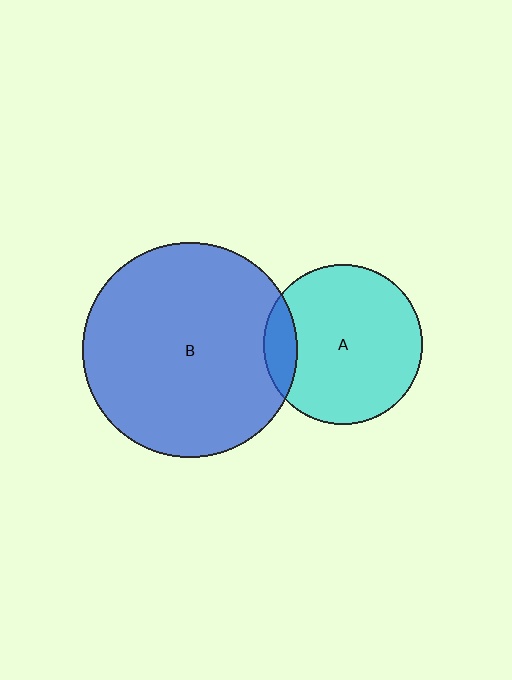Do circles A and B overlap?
Yes.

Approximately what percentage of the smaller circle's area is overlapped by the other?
Approximately 15%.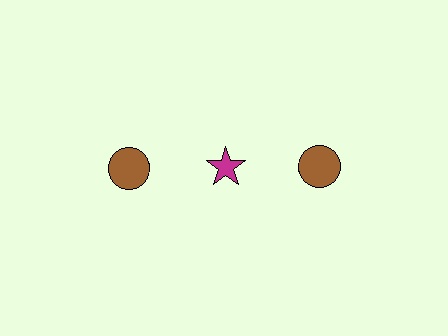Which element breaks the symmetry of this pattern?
The magenta star in the top row, second from left column breaks the symmetry. All other shapes are brown circles.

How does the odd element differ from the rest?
It differs in both color (magenta instead of brown) and shape (star instead of circle).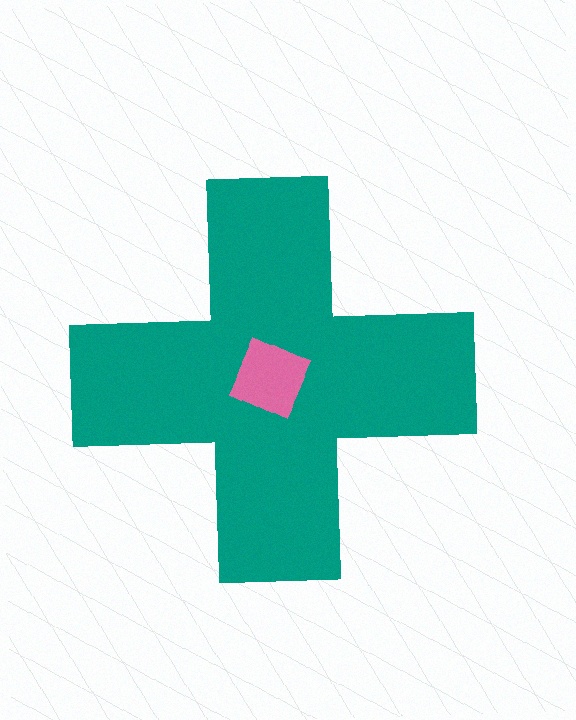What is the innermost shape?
The pink diamond.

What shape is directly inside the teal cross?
The pink diamond.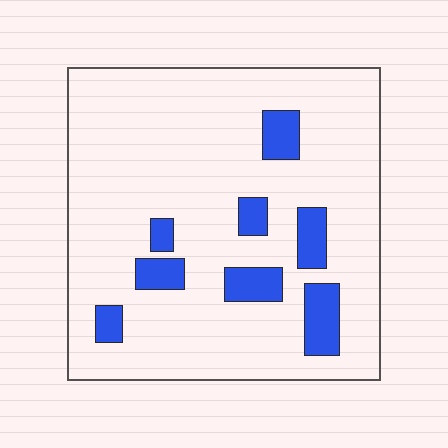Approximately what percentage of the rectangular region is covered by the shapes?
Approximately 15%.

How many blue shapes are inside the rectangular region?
8.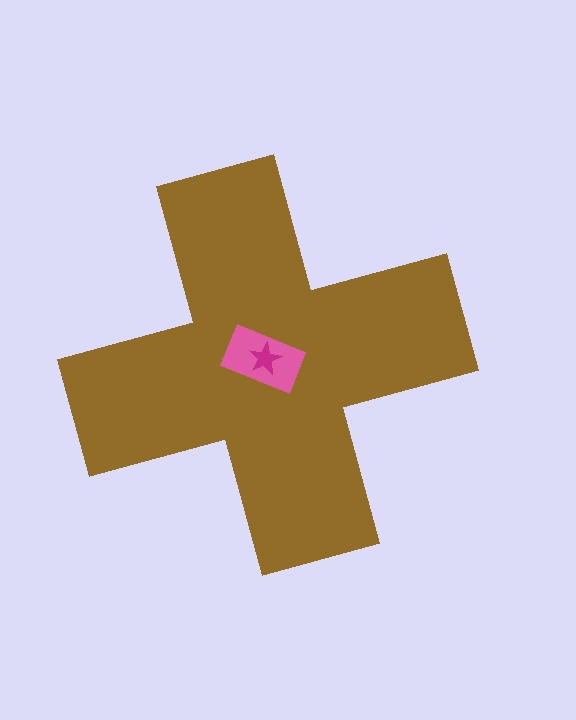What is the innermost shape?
The magenta star.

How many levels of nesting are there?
3.